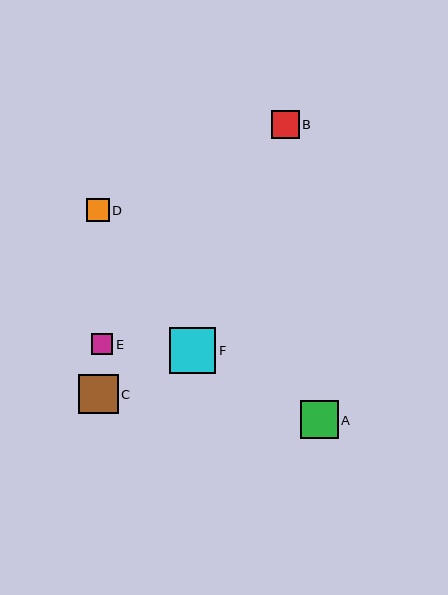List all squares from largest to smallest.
From largest to smallest: F, C, A, B, D, E.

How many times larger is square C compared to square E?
Square C is approximately 1.9 times the size of square E.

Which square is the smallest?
Square E is the smallest with a size of approximately 21 pixels.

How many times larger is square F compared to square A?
Square F is approximately 1.2 times the size of square A.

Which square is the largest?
Square F is the largest with a size of approximately 46 pixels.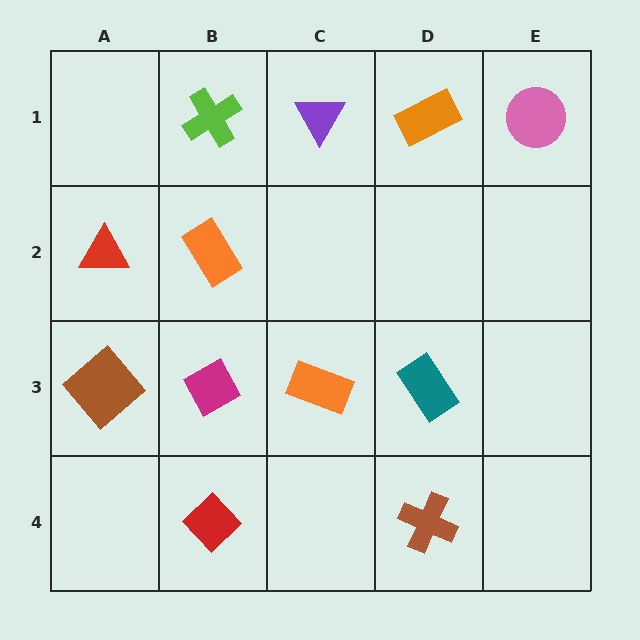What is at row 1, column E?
A pink circle.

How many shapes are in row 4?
2 shapes.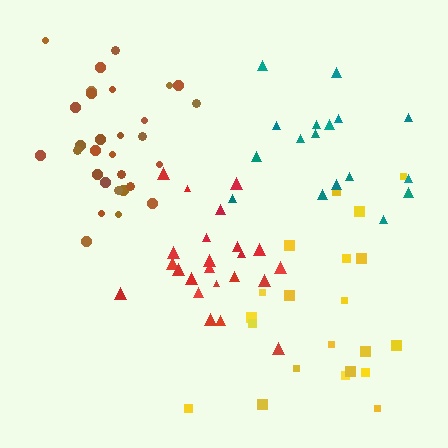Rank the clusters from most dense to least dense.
brown, red, teal, yellow.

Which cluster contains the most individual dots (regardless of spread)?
Brown (30).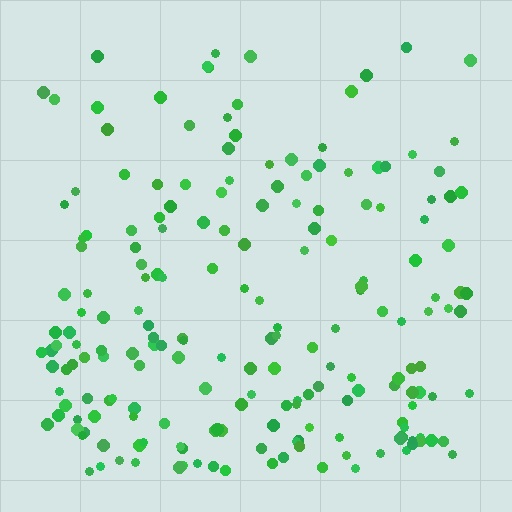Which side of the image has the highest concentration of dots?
The bottom.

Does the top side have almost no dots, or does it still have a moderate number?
Still a moderate number, just noticeably fewer than the bottom.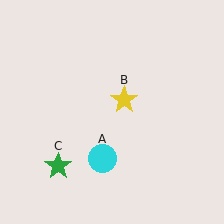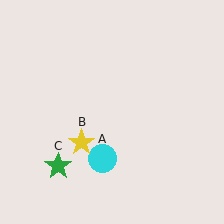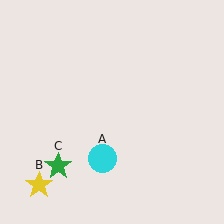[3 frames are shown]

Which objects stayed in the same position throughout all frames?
Cyan circle (object A) and green star (object C) remained stationary.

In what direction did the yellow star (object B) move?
The yellow star (object B) moved down and to the left.